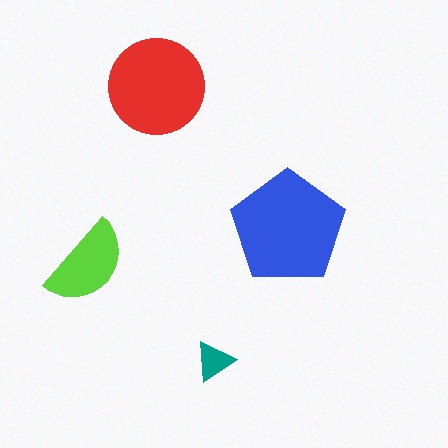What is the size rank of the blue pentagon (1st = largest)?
1st.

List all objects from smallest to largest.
The teal triangle, the lime semicircle, the red circle, the blue pentagon.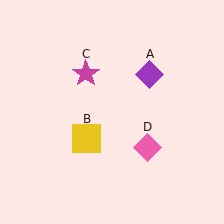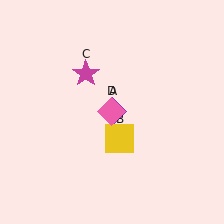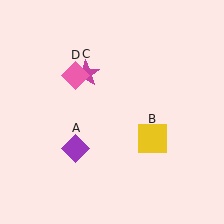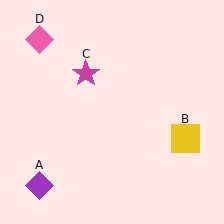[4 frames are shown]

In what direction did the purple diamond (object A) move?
The purple diamond (object A) moved down and to the left.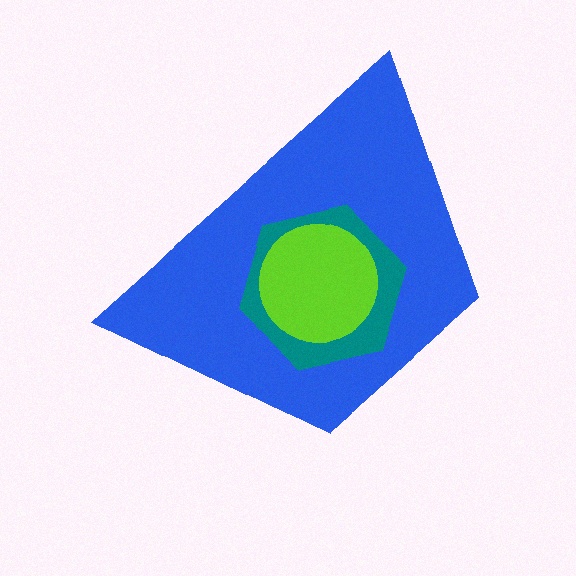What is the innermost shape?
The lime circle.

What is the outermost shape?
The blue trapezoid.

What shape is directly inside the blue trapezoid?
The teal hexagon.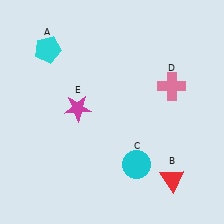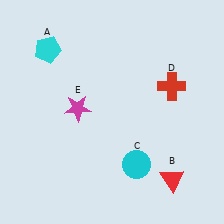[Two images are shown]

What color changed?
The cross (D) changed from pink in Image 1 to red in Image 2.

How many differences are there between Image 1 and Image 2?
There is 1 difference between the two images.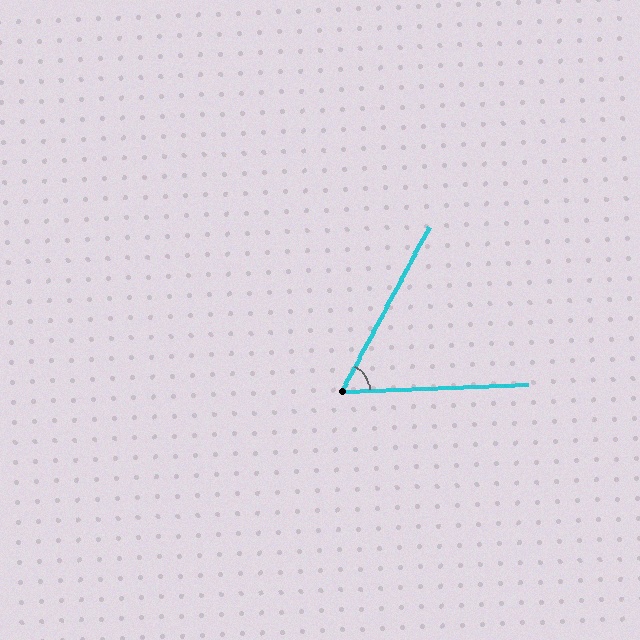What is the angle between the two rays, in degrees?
Approximately 60 degrees.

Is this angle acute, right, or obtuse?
It is acute.